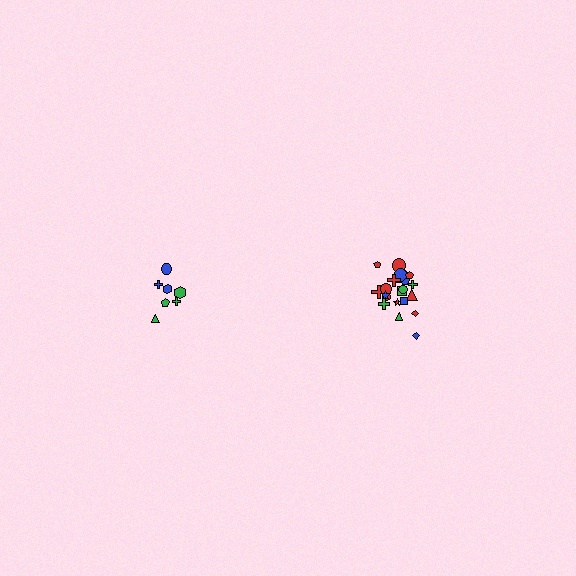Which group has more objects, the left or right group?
The right group.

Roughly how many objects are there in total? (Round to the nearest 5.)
Roughly 30 objects in total.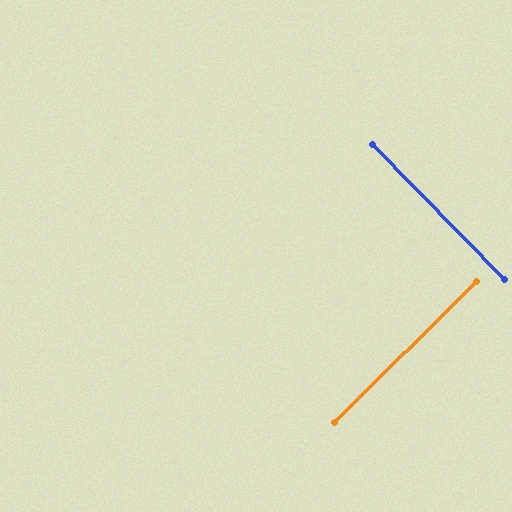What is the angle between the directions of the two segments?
Approximately 90 degrees.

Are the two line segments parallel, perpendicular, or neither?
Perpendicular — they meet at approximately 90°.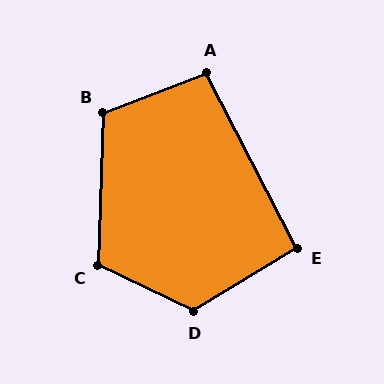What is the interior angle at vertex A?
Approximately 97 degrees (obtuse).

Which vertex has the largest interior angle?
D, at approximately 123 degrees.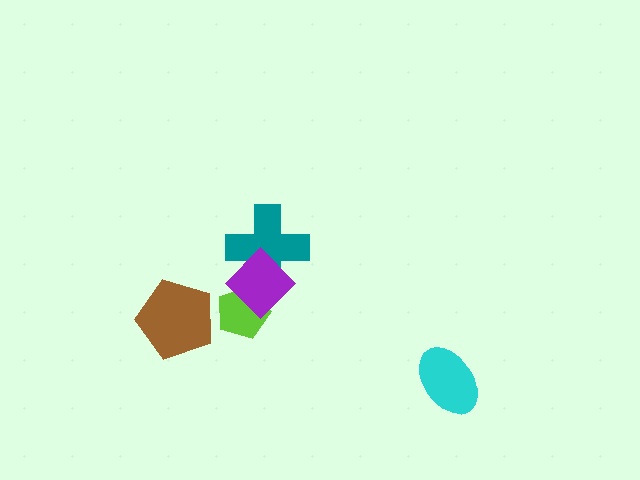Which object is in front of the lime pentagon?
The purple diamond is in front of the lime pentagon.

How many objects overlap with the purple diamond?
2 objects overlap with the purple diamond.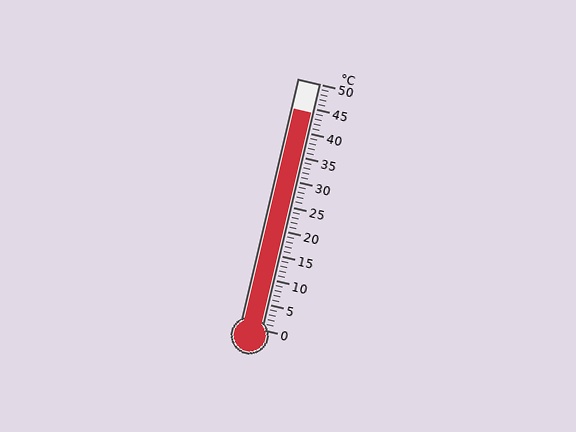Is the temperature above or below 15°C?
The temperature is above 15°C.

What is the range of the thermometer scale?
The thermometer scale ranges from 0°C to 50°C.